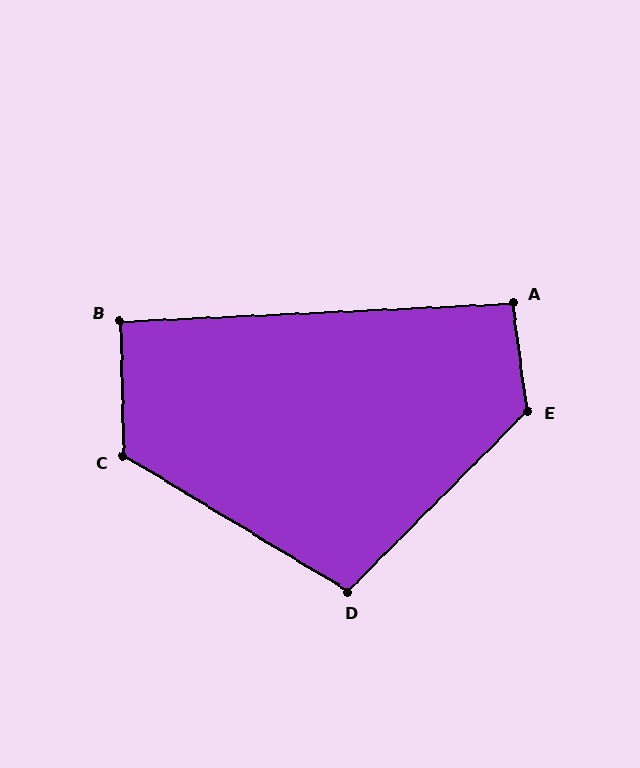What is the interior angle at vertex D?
Approximately 104 degrees (obtuse).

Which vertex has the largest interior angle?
E, at approximately 128 degrees.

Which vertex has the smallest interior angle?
B, at approximately 91 degrees.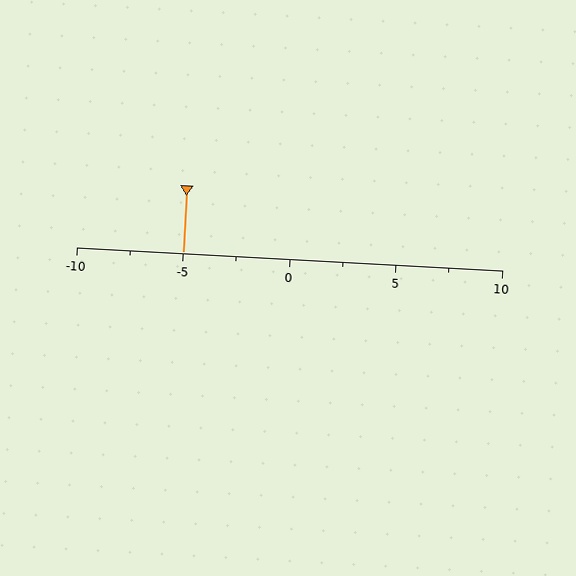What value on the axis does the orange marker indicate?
The marker indicates approximately -5.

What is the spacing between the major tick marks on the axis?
The major ticks are spaced 5 apart.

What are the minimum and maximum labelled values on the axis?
The axis runs from -10 to 10.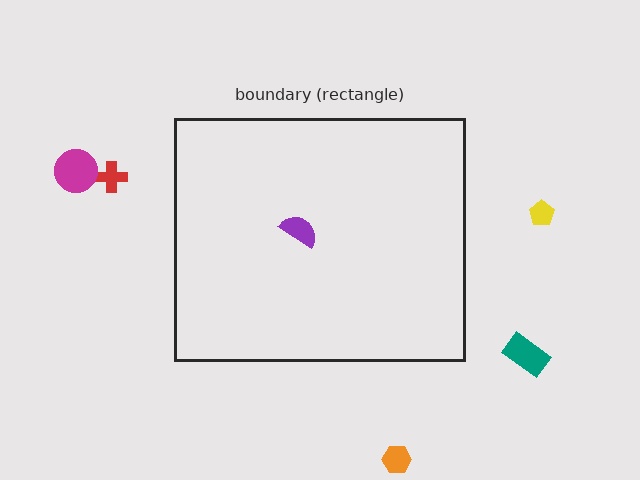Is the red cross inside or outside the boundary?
Outside.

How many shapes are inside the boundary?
1 inside, 5 outside.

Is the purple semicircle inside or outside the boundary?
Inside.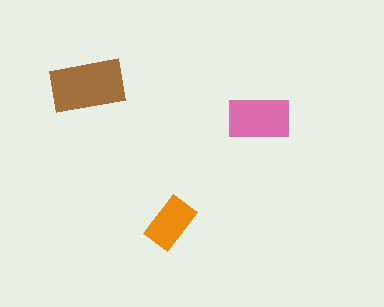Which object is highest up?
The brown rectangle is topmost.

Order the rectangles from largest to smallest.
the brown one, the pink one, the orange one.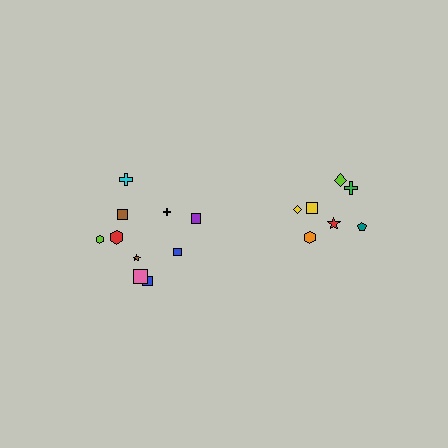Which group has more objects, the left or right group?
The left group.